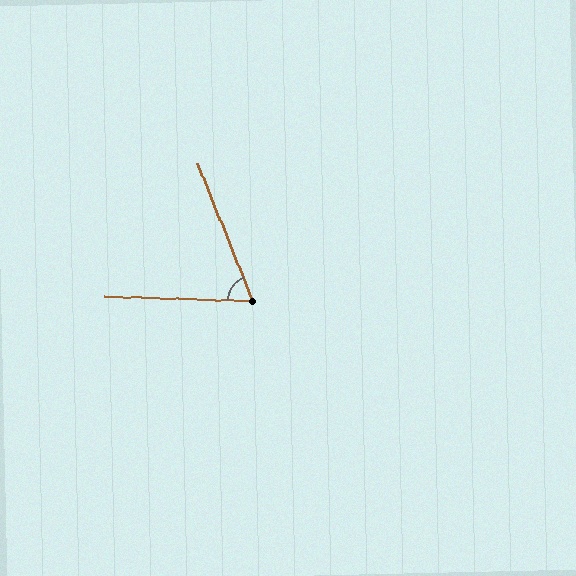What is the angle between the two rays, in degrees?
Approximately 66 degrees.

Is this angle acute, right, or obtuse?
It is acute.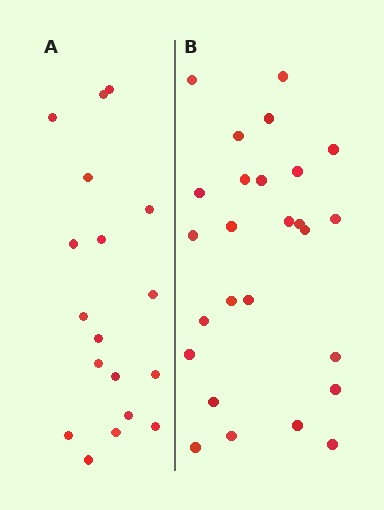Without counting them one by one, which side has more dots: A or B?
Region B (the right region) has more dots.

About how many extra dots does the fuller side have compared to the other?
Region B has roughly 8 or so more dots than region A.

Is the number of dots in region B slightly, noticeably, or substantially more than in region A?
Region B has noticeably more, but not dramatically so. The ratio is roughly 1.4 to 1.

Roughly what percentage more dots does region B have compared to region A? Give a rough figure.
About 45% more.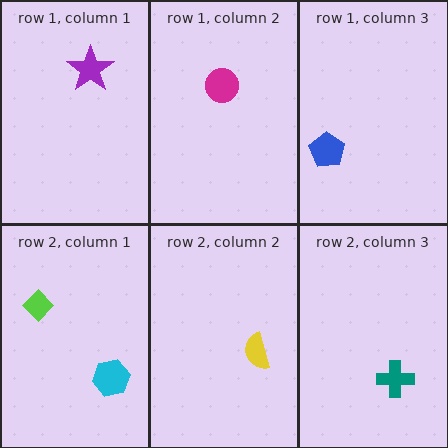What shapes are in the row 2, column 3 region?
The teal cross.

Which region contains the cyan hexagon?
The row 2, column 1 region.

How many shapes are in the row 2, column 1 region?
2.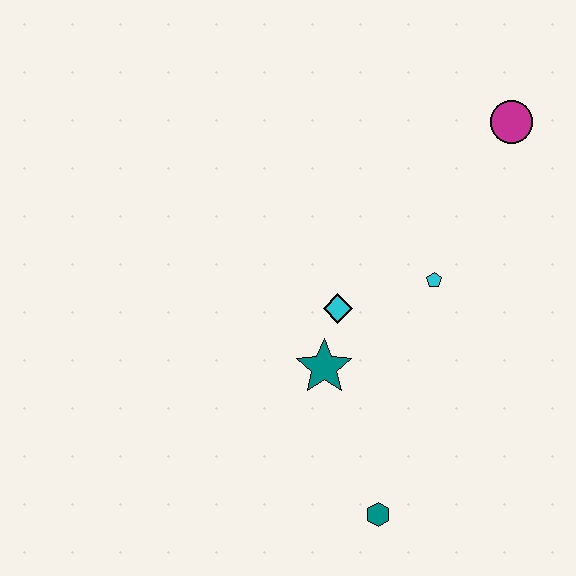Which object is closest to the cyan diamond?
The teal star is closest to the cyan diamond.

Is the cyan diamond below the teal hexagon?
No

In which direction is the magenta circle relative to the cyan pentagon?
The magenta circle is above the cyan pentagon.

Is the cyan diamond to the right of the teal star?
Yes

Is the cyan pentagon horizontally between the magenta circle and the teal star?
Yes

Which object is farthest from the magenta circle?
The teal hexagon is farthest from the magenta circle.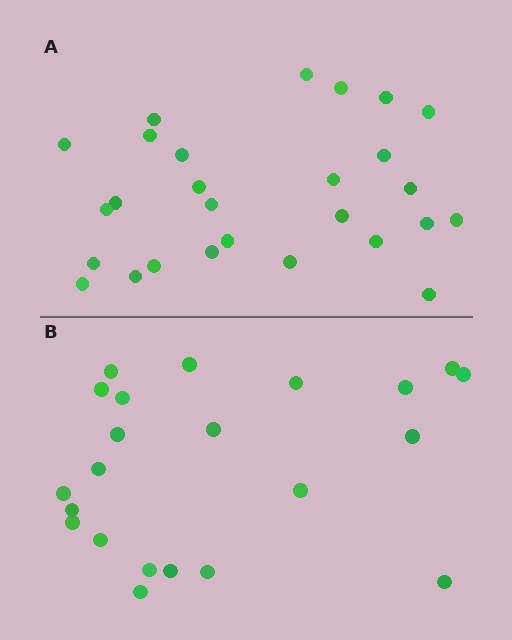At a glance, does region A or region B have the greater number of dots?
Region A (the top region) has more dots.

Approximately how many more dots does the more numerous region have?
Region A has about 5 more dots than region B.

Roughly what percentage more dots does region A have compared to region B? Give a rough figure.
About 25% more.